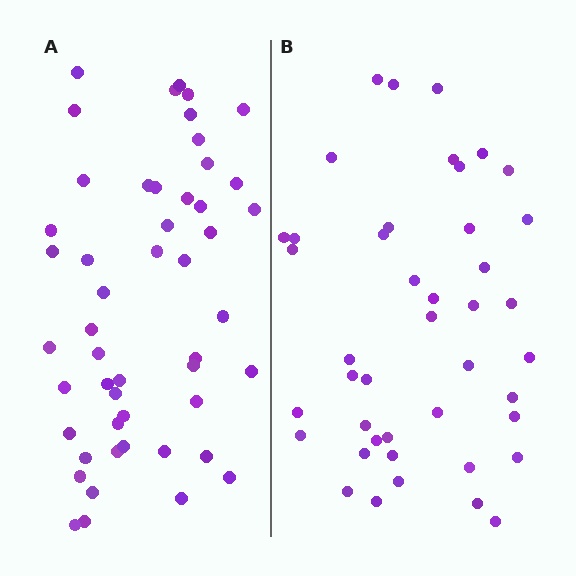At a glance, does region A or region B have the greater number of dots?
Region A (the left region) has more dots.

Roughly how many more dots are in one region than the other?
Region A has roughly 8 or so more dots than region B.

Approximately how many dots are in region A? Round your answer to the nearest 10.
About 50 dots.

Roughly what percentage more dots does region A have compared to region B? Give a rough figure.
About 15% more.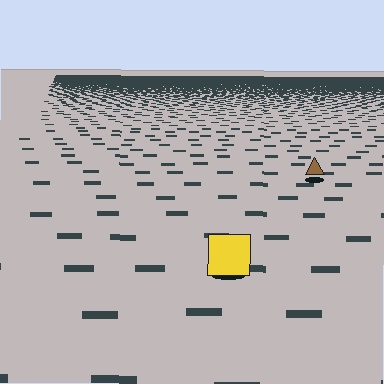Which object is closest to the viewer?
The yellow square is closest. The texture marks near it are larger and more spread out.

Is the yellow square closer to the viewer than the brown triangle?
Yes. The yellow square is closer — you can tell from the texture gradient: the ground texture is coarser near it.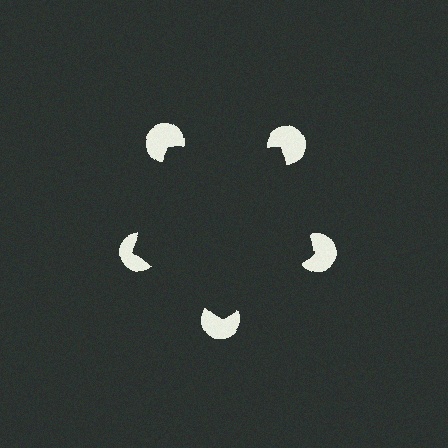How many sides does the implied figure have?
5 sides.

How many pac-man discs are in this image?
There are 5 — one at each vertex of the illusory pentagon.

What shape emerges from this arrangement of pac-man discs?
An illusory pentagon — its edges are inferred from the aligned wedge cuts in the pac-man discs, not physically drawn.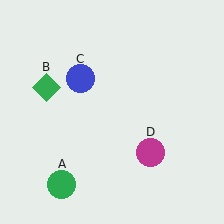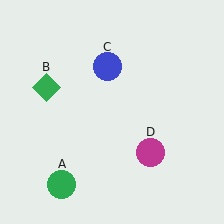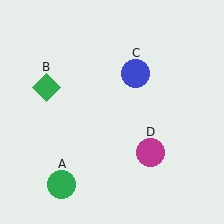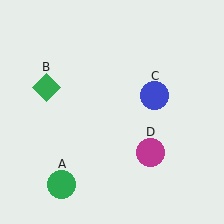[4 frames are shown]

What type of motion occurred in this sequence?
The blue circle (object C) rotated clockwise around the center of the scene.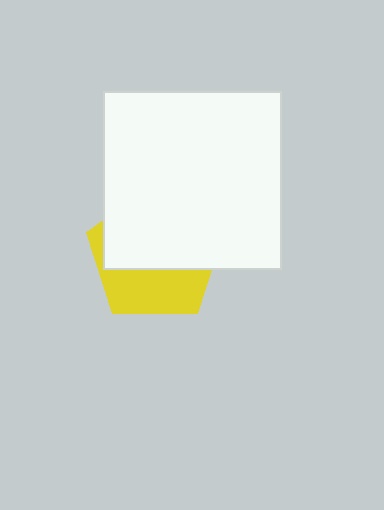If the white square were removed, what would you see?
You would see the complete yellow pentagon.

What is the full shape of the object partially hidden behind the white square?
The partially hidden object is a yellow pentagon.